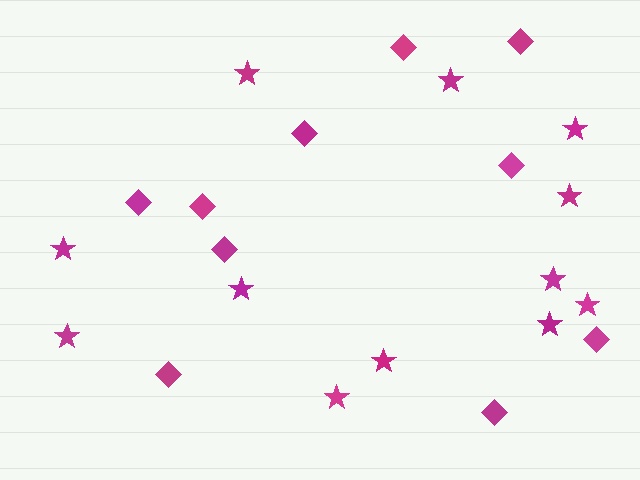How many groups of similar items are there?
There are 2 groups: one group of diamonds (10) and one group of stars (12).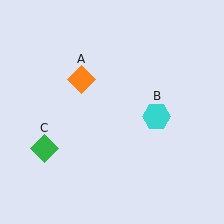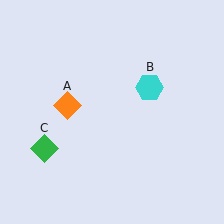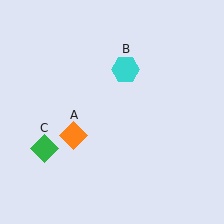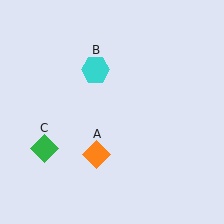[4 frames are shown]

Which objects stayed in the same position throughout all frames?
Green diamond (object C) remained stationary.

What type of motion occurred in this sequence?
The orange diamond (object A), cyan hexagon (object B) rotated counterclockwise around the center of the scene.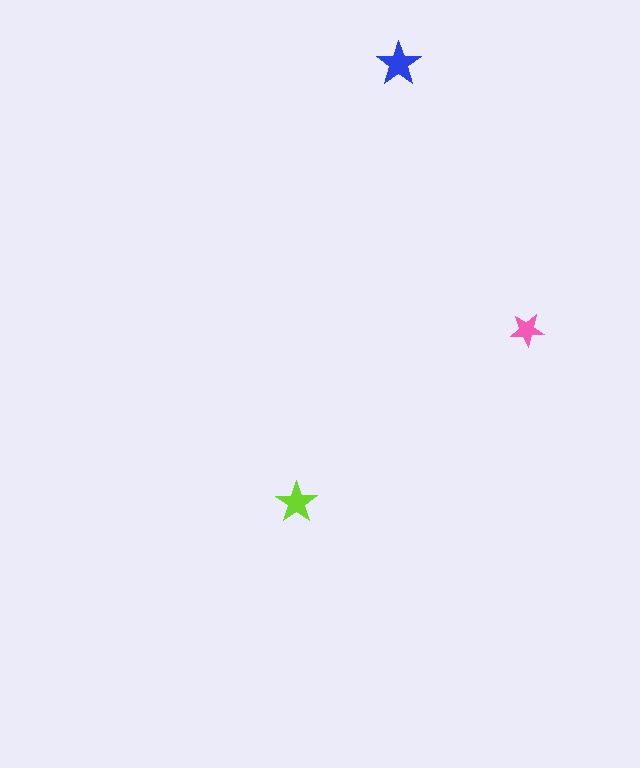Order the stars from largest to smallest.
the blue one, the lime one, the pink one.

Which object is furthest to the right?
The pink star is rightmost.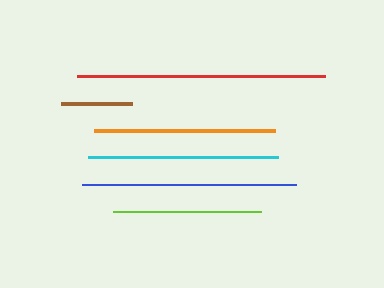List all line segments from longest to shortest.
From longest to shortest: red, blue, cyan, orange, lime, brown.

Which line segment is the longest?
The red line is the longest at approximately 248 pixels.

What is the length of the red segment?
The red segment is approximately 248 pixels long.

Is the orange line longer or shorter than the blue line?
The blue line is longer than the orange line.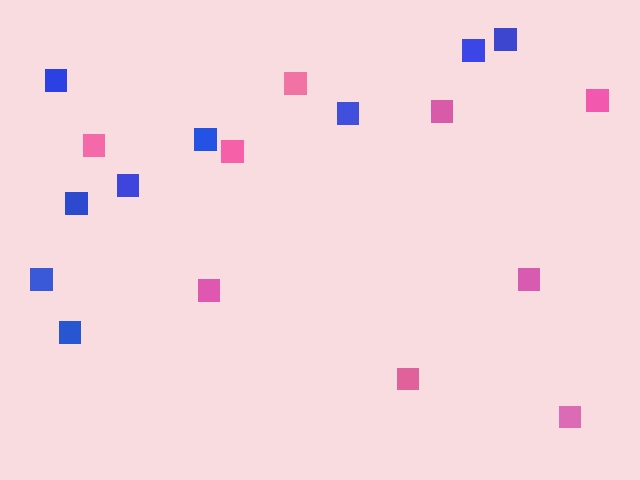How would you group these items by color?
There are 2 groups: one group of pink squares (9) and one group of blue squares (9).